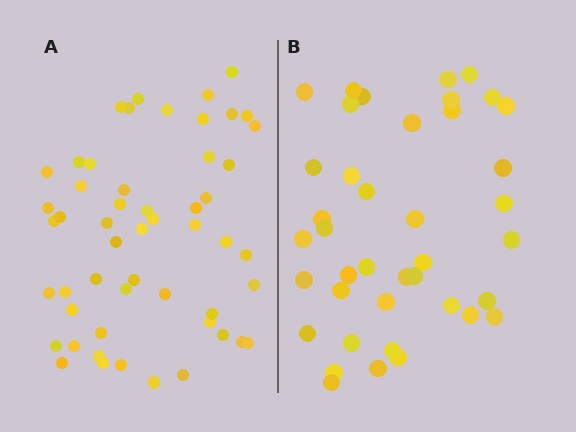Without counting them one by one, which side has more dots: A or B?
Region A (the left region) has more dots.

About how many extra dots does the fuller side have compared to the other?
Region A has approximately 15 more dots than region B.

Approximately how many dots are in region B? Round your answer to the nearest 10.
About 40 dots.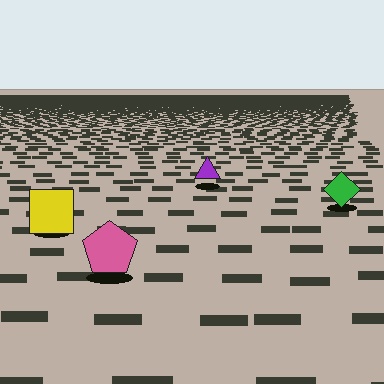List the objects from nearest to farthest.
From nearest to farthest: the pink pentagon, the yellow square, the green diamond, the purple triangle.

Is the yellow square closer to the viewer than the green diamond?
Yes. The yellow square is closer — you can tell from the texture gradient: the ground texture is coarser near it.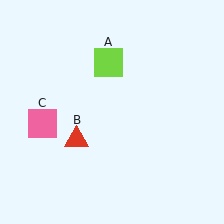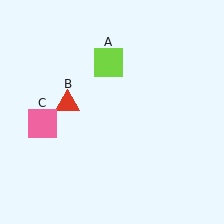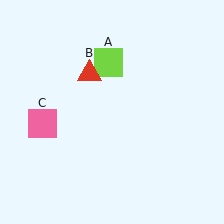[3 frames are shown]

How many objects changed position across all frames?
1 object changed position: red triangle (object B).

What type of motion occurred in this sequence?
The red triangle (object B) rotated clockwise around the center of the scene.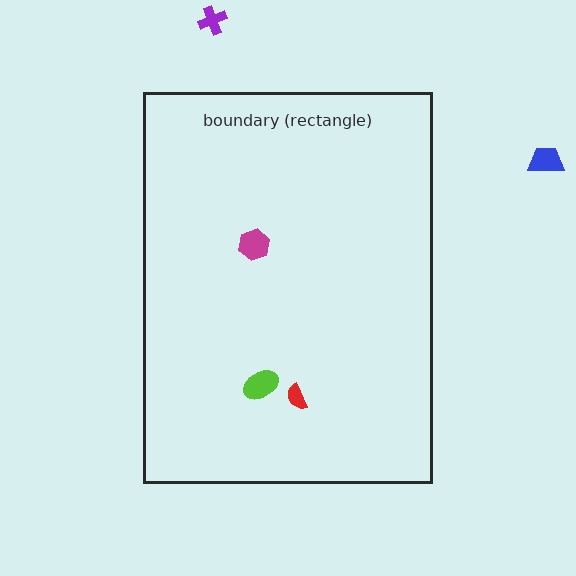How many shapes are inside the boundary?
3 inside, 2 outside.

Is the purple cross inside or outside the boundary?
Outside.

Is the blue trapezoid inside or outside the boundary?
Outside.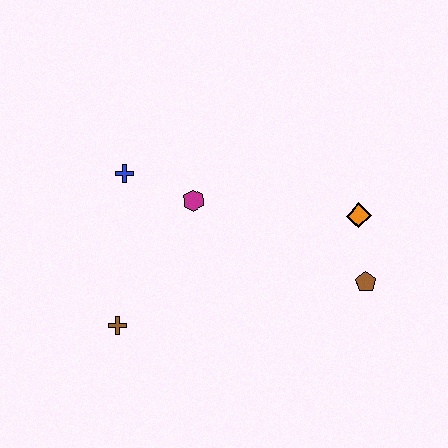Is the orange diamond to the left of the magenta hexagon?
No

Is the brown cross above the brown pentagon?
No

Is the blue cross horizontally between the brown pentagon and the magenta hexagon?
No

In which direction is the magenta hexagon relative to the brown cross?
The magenta hexagon is above the brown cross.